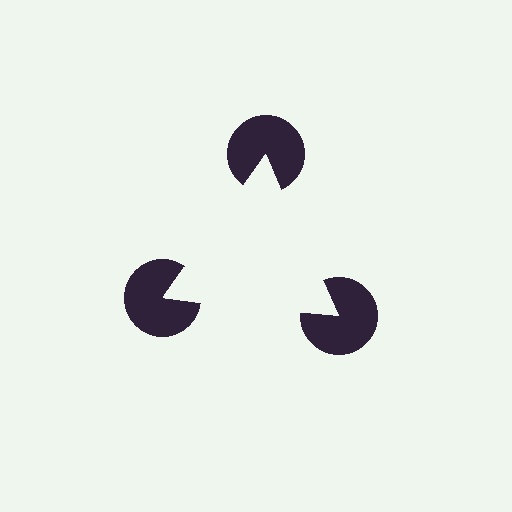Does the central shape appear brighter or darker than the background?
It typically appears slightly brighter than the background, even though no actual brightness change is drawn.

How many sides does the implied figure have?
3 sides.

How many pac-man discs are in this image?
There are 3 — one at each vertex of the illusory triangle.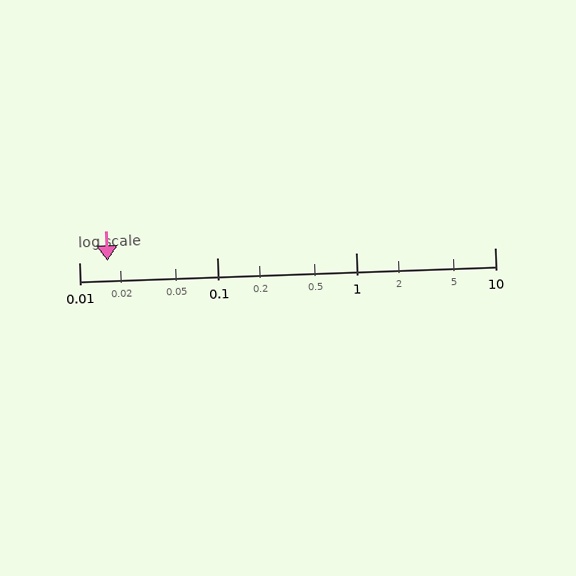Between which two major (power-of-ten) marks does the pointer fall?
The pointer is between 0.01 and 0.1.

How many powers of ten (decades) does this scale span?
The scale spans 3 decades, from 0.01 to 10.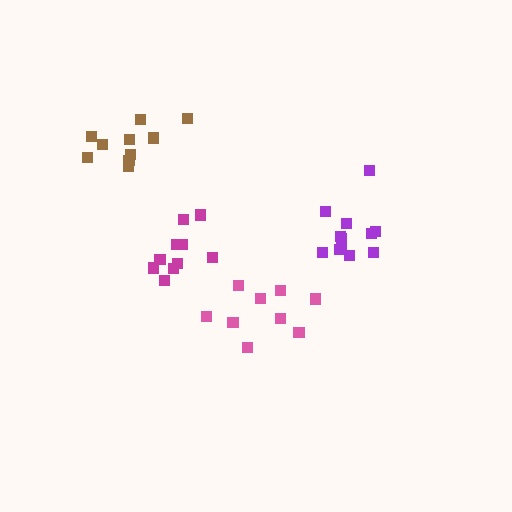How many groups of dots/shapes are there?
There are 4 groups.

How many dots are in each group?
Group 1: 10 dots, Group 2: 12 dots, Group 3: 11 dots, Group 4: 9 dots (42 total).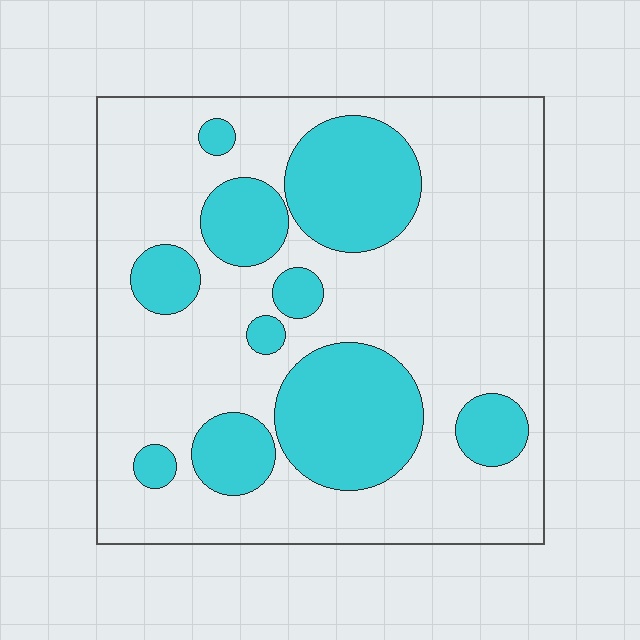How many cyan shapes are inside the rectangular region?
10.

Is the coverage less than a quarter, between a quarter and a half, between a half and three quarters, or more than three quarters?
Between a quarter and a half.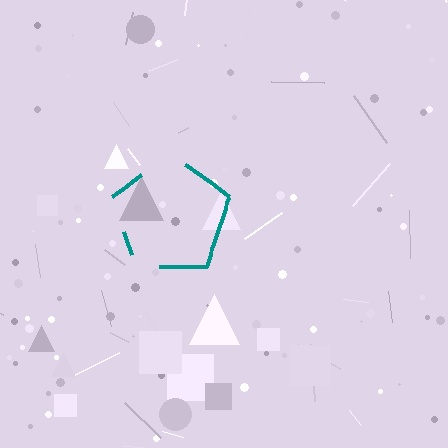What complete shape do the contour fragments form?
The contour fragments form a pentagon.